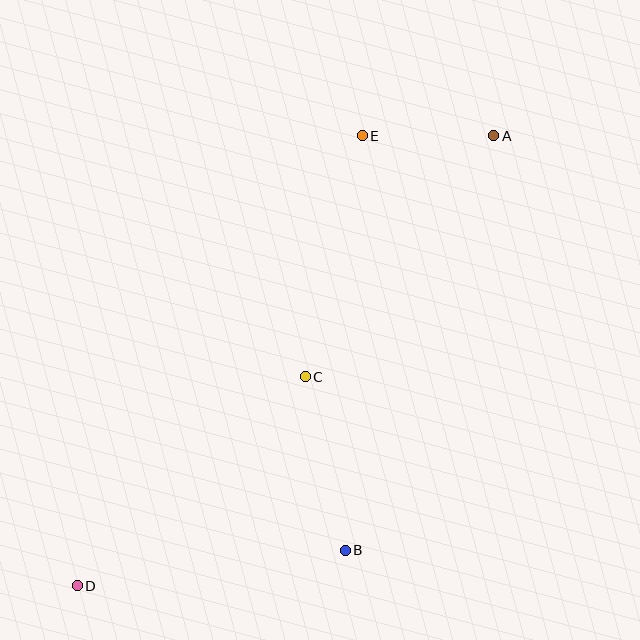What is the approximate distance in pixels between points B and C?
The distance between B and C is approximately 178 pixels.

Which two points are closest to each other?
Points A and E are closest to each other.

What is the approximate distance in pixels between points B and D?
The distance between B and D is approximately 270 pixels.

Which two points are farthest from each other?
Points A and D are farthest from each other.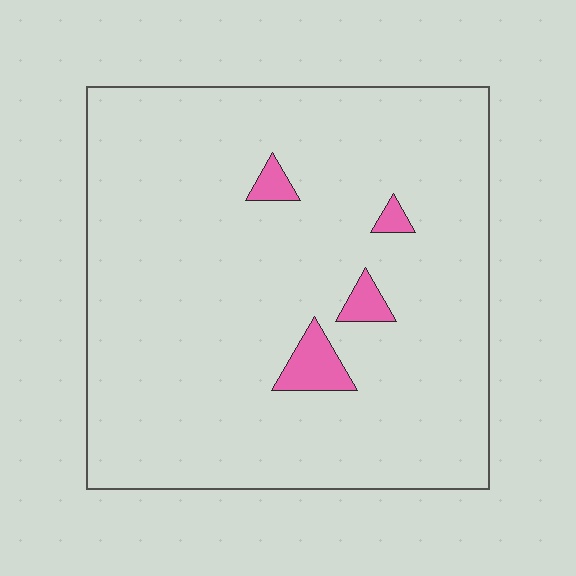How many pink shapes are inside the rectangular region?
4.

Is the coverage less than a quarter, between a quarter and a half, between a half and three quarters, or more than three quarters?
Less than a quarter.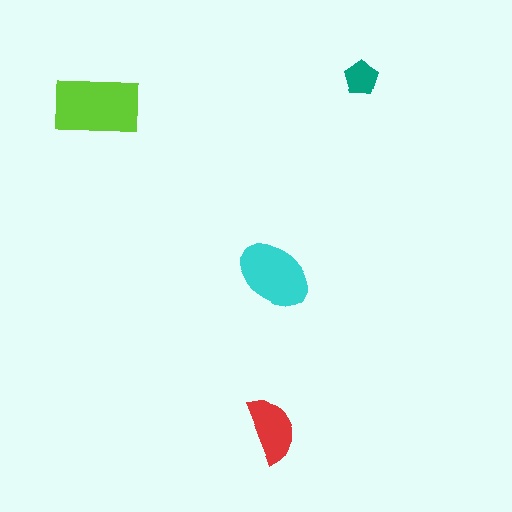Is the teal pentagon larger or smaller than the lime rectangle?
Smaller.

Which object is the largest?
The lime rectangle.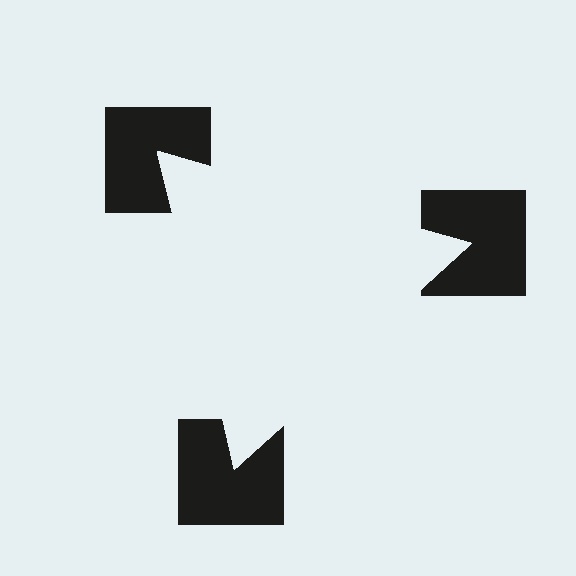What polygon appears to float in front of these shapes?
An illusory triangle — its edges are inferred from the aligned wedge cuts in the notched squares, not physically drawn.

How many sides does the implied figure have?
3 sides.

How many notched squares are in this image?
There are 3 — one at each vertex of the illusory triangle.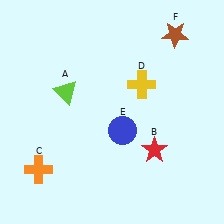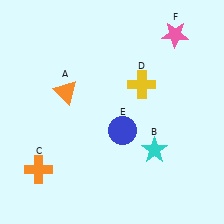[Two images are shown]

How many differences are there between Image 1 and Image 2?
There are 3 differences between the two images.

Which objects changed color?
A changed from lime to orange. B changed from red to cyan. F changed from brown to pink.